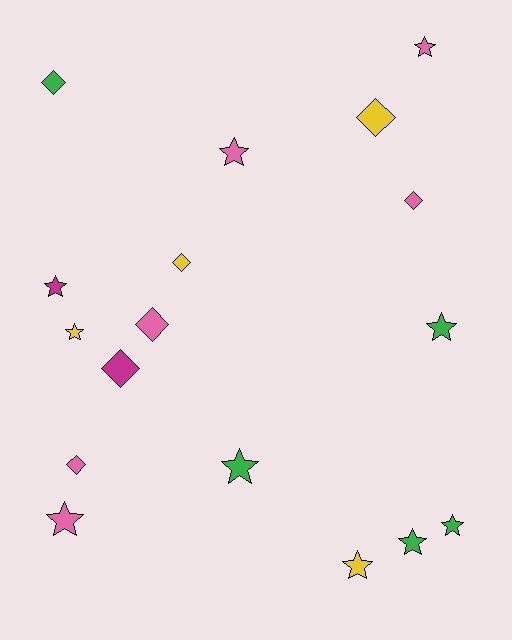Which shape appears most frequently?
Star, with 10 objects.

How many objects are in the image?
There are 17 objects.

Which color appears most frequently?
Pink, with 6 objects.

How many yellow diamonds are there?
There are 2 yellow diamonds.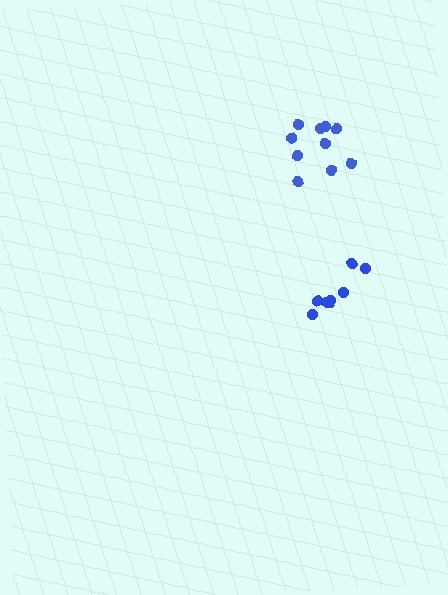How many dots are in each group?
Group 1: 10 dots, Group 2: 9 dots (19 total).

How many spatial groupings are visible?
There are 2 spatial groupings.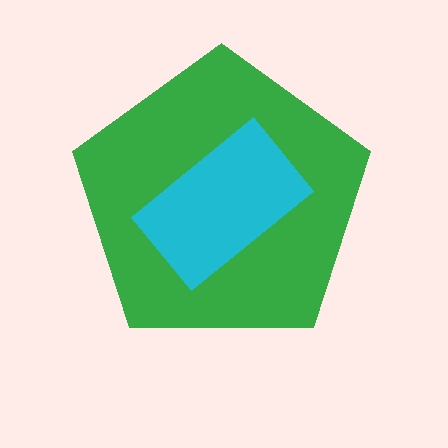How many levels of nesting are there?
2.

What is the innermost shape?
The cyan rectangle.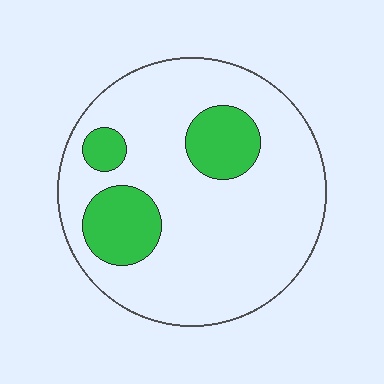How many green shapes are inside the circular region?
3.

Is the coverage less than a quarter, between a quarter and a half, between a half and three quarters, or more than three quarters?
Less than a quarter.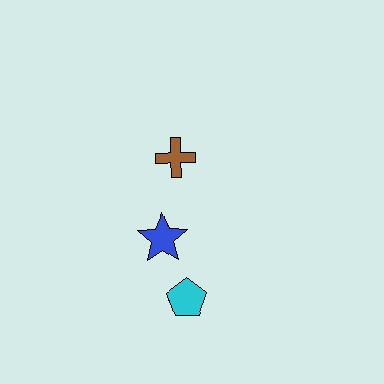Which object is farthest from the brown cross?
The cyan pentagon is farthest from the brown cross.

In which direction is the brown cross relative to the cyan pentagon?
The brown cross is above the cyan pentagon.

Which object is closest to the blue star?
The cyan pentagon is closest to the blue star.